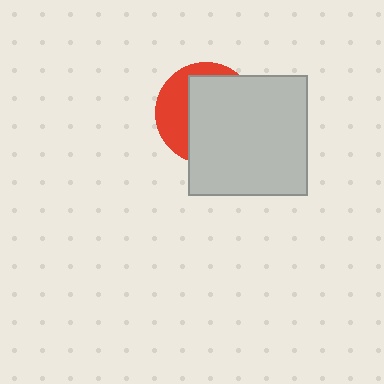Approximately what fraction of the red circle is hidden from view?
Roughly 66% of the red circle is hidden behind the light gray square.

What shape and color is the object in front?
The object in front is a light gray square.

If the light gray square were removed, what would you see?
You would see the complete red circle.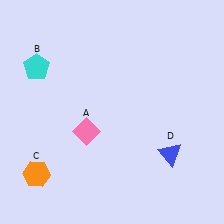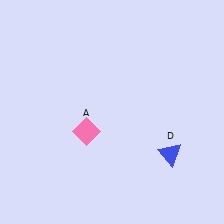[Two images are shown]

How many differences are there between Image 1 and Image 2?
There are 2 differences between the two images.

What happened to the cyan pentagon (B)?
The cyan pentagon (B) was removed in Image 2. It was in the top-left area of Image 1.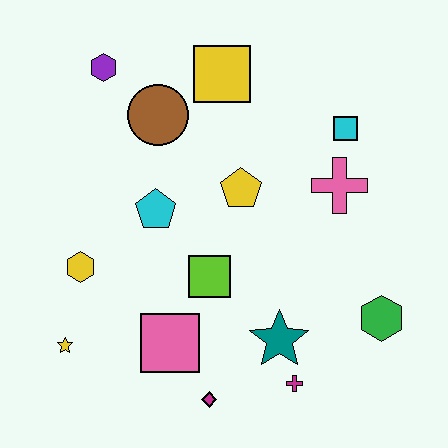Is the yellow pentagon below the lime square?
No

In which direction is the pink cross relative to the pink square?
The pink cross is to the right of the pink square.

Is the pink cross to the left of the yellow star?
No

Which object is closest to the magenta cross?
The teal star is closest to the magenta cross.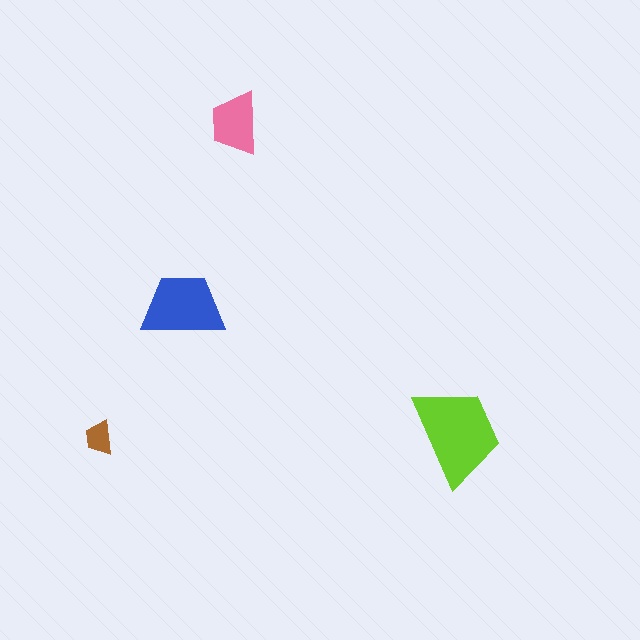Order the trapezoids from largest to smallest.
the lime one, the blue one, the pink one, the brown one.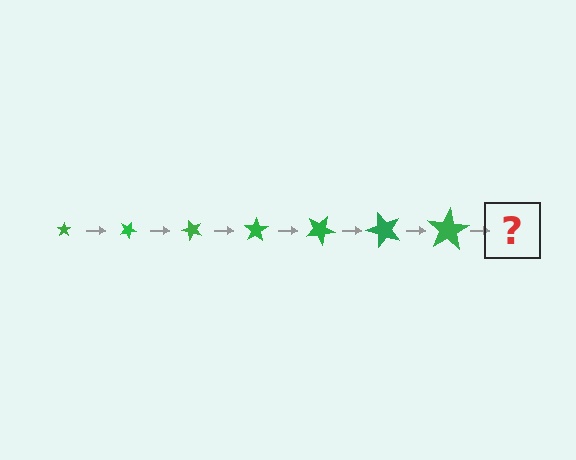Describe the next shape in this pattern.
It should be a star, larger than the previous one and rotated 175 degrees from the start.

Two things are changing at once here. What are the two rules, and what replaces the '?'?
The two rules are that the star grows larger each step and it rotates 25 degrees each step. The '?' should be a star, larger than the previous one and rotated 175 degrees from the start.